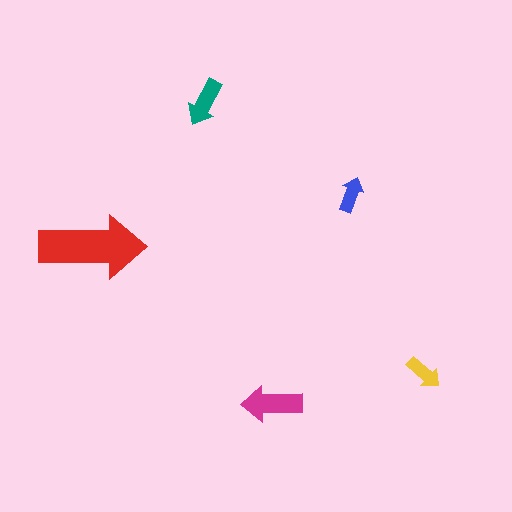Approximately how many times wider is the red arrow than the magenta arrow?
About 2 times wider.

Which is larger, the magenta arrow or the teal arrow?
The magenta one.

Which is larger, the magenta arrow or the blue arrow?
The magenta one.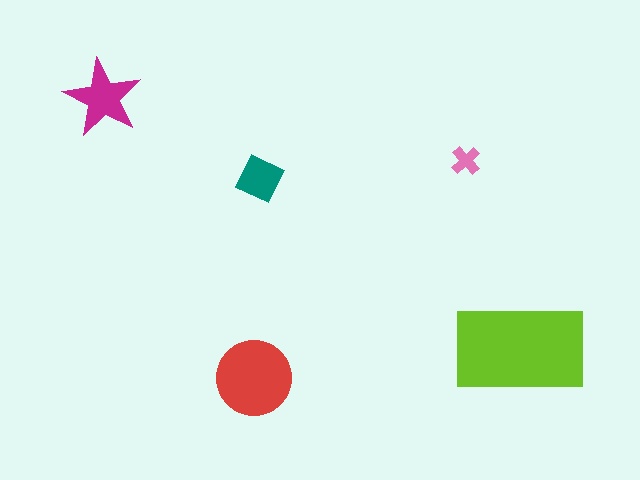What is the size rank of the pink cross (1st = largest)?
5th.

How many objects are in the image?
There are 5 objects in the image.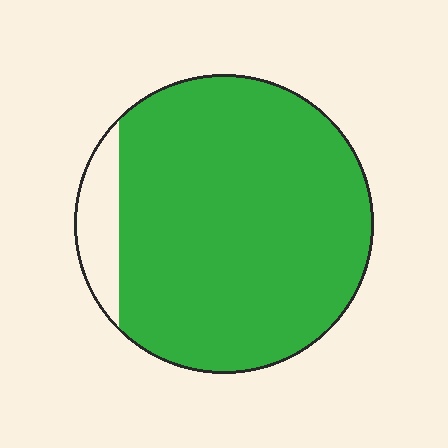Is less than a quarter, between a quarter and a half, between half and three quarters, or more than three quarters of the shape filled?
More than three quarters.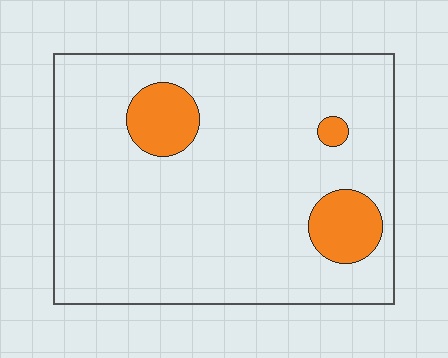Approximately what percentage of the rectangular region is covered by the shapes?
Approximately 10%.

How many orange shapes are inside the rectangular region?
3.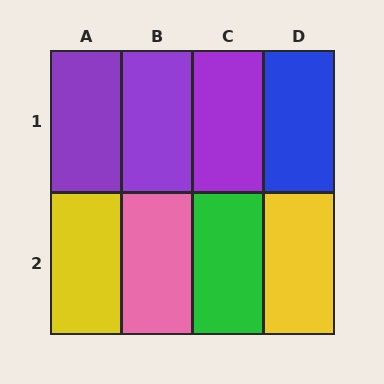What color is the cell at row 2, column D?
Yellow.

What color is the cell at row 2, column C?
Green.